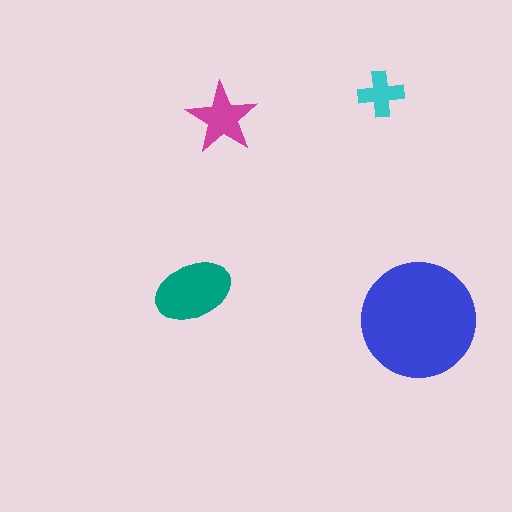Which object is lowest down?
The blue circle is bottommost.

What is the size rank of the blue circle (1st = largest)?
1st.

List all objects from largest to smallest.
The blue circle, the teal ellipse, the magenta star, the cyan cross.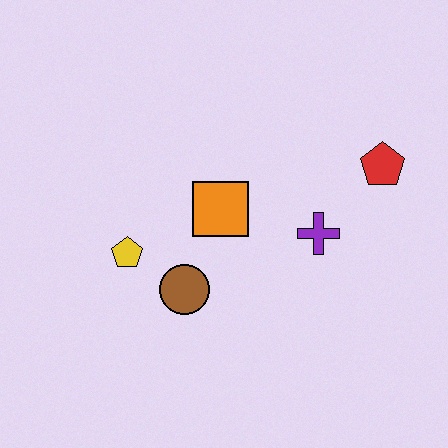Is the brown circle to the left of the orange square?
Yes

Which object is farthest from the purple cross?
The yellow pentagon is farthest from the purple cross.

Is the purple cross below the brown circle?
No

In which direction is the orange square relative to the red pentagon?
The orange square is to the left of the red pentagon.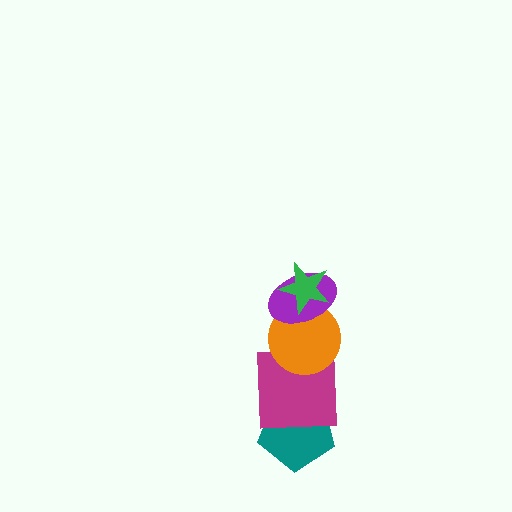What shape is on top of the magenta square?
The orange circle is on top of the magenta square.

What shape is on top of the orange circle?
The purple ellipse is on top of the orange circle.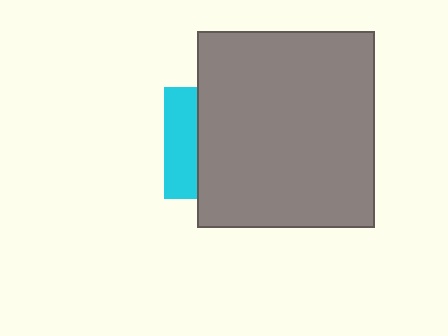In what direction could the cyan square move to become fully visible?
The cyan square could move left. That would shift it out from behind the gray rectangle entirely.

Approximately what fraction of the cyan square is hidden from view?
Roughly 70% of the cyan square is hidden behind the gray rectangle.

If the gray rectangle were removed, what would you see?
You would see the complete cyan square.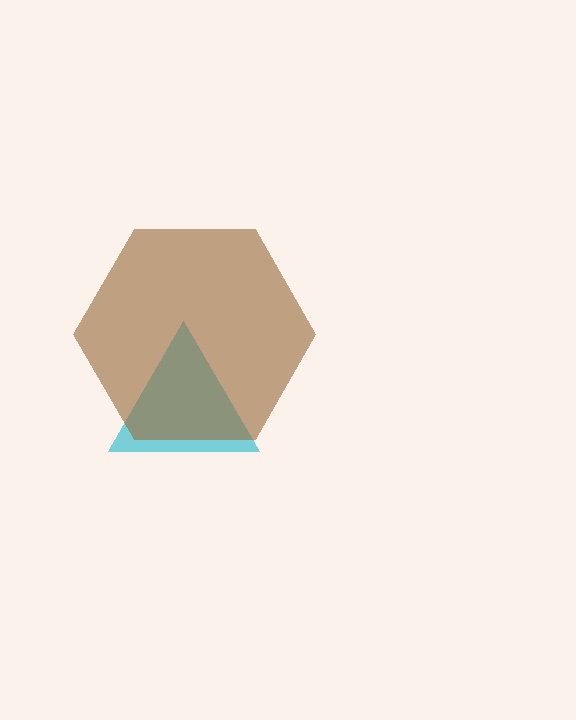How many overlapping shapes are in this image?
There are 2 overlapping shapes in the image.